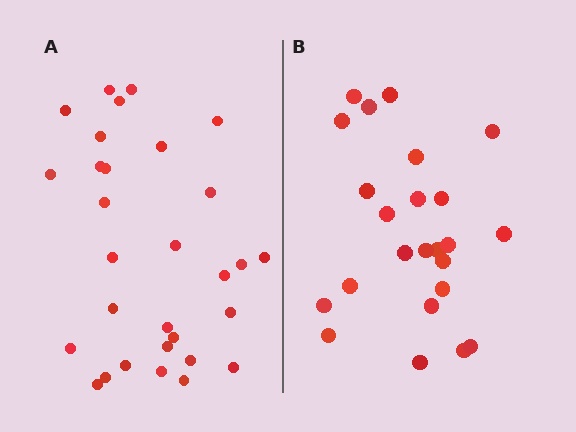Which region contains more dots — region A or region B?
Region A (the left region) has more dots.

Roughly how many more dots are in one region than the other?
Region A has about 6 more dots than region B.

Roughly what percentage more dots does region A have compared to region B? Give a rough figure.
About 25% more.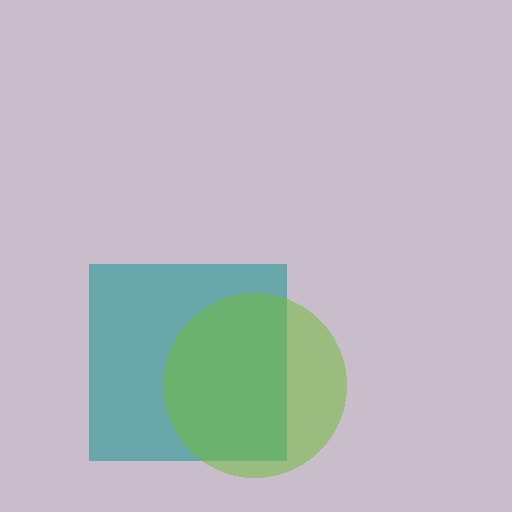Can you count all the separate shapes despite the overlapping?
Yes, there are 2 separate shapes.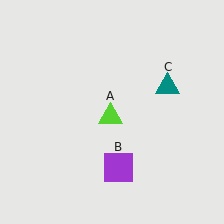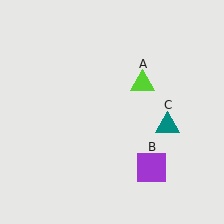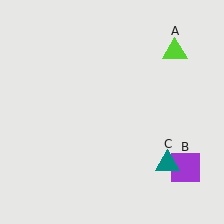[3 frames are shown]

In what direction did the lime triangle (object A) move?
The lime triangle (object A) moved up and to the right.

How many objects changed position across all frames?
3 objects changed position: lime triangle (object A), purple square (object B), teal triangle (object C).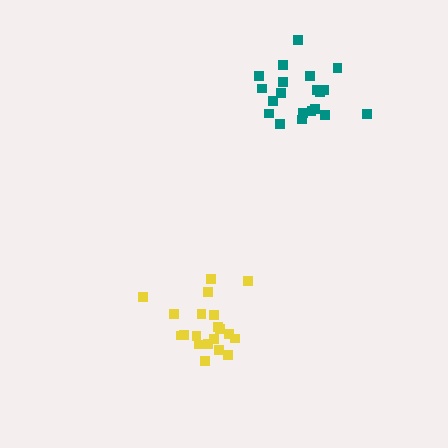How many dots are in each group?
Group 1: 20 dots, Group 2: 20 dots (40 total).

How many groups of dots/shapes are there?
There are 2 groups.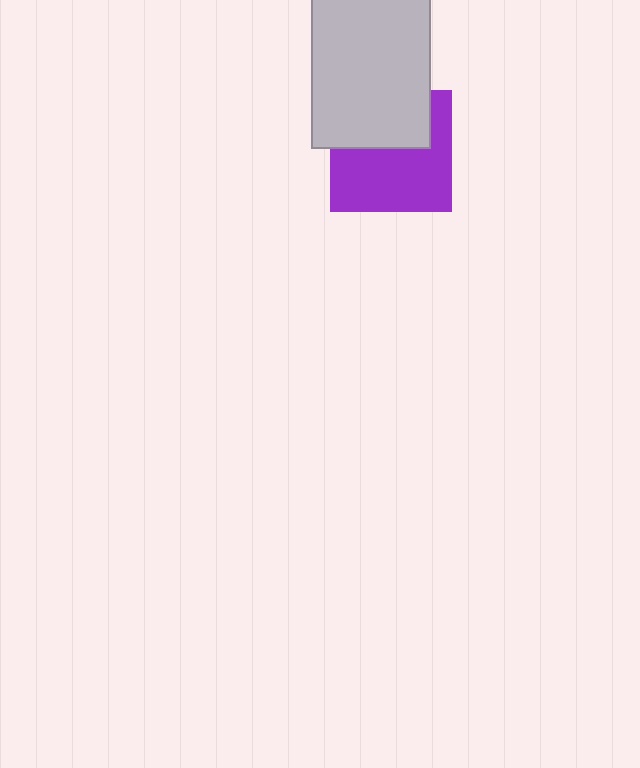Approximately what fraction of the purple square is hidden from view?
Roughly 41% of the purple square is hidden behind the light gray rectangle.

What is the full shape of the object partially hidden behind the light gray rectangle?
The partially hidden object is a purple square.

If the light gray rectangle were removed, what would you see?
You would see the complete purple square.